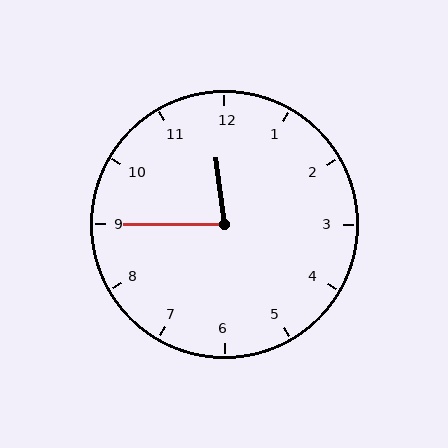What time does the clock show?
11:45.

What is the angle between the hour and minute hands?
Approximately 82 degrees.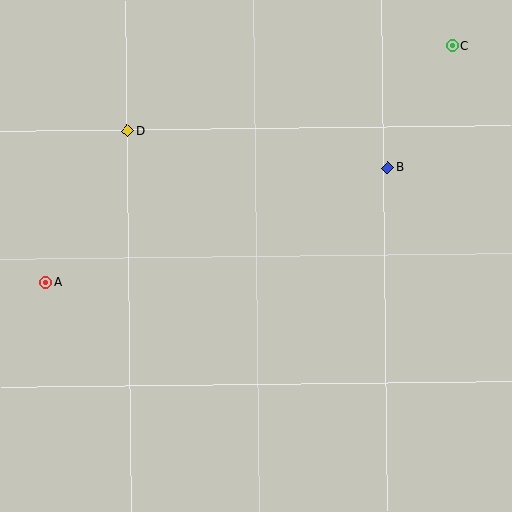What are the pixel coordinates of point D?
Point D is at (127, 131).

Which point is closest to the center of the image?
Point B at (388, 168) is closest to the center.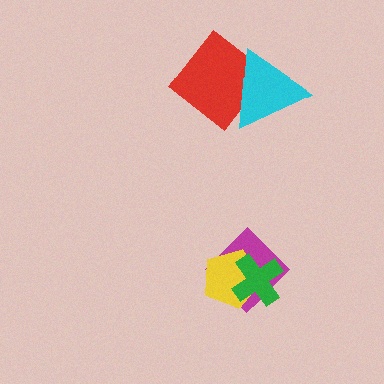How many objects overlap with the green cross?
2 objects overlap with the green cross.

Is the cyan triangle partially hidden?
No, no other shape covers it.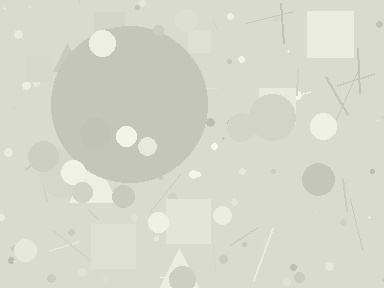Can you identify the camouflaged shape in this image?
The camouflaged shape is a circle.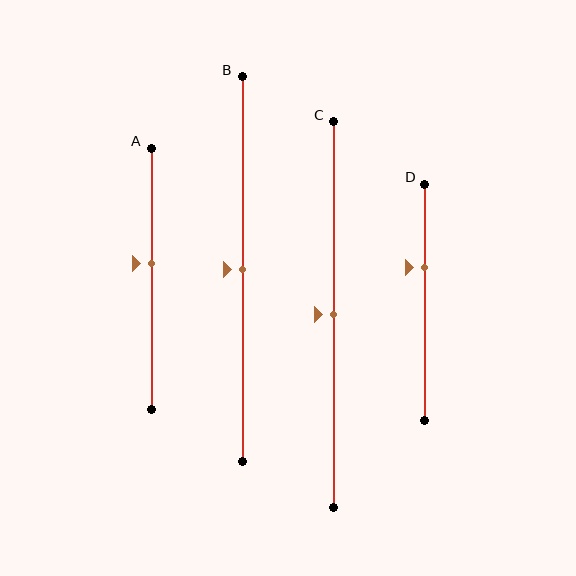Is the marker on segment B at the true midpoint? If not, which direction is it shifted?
Yes, the marker on segment B is at the true midpoint.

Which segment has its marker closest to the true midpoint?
Segment B has its marker closest to the true midpoint.